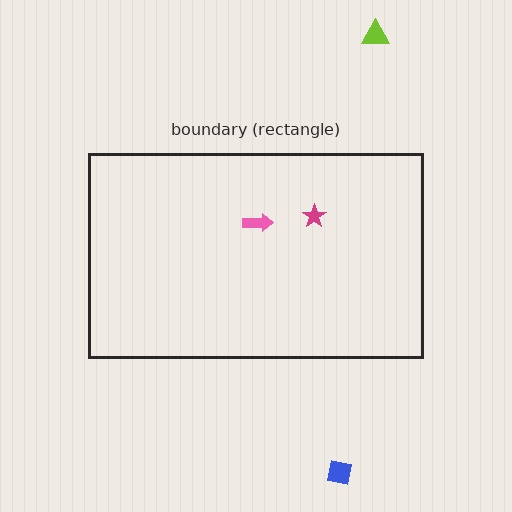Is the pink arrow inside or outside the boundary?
Inside.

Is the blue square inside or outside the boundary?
Outside.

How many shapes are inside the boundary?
2 inside, 2 outside.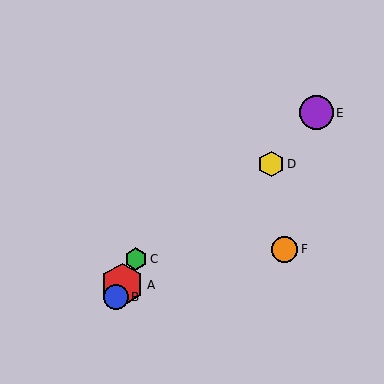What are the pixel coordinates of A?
Object A is at (122, 285).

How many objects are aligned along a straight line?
3 objects (A, B, C) are aligned along a straight line.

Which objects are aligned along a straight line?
Objects A, B, C are aligned along a straight line.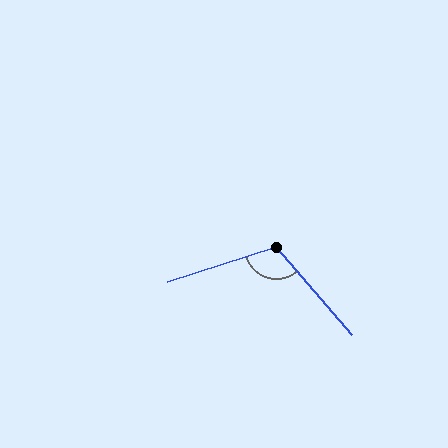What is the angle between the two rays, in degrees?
Approximately 112 degrees.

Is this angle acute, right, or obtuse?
It is obtuse.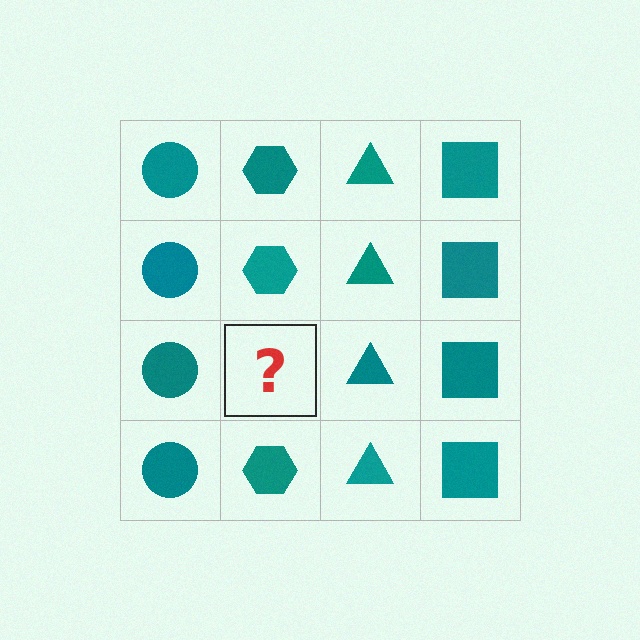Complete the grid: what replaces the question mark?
The question mark should be replaced with a teal hexagon.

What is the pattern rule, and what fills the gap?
The rule is that each column has a consistent shape. The gap should be filled with a teal hexagon.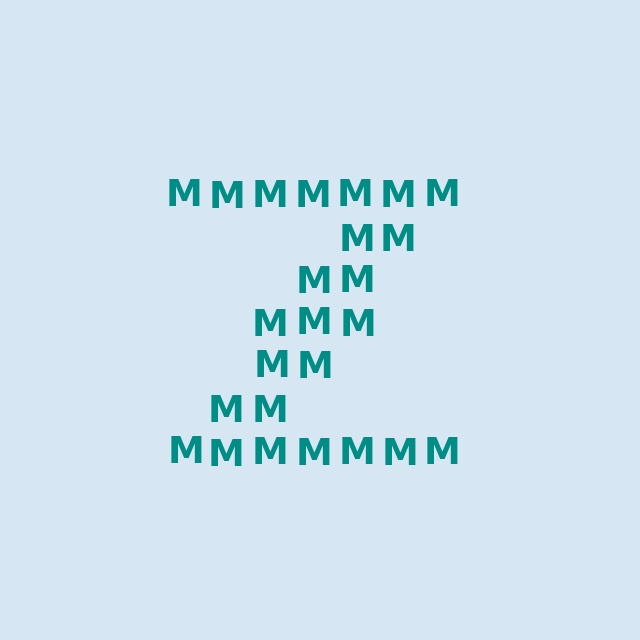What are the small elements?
The small elements are letter M's.